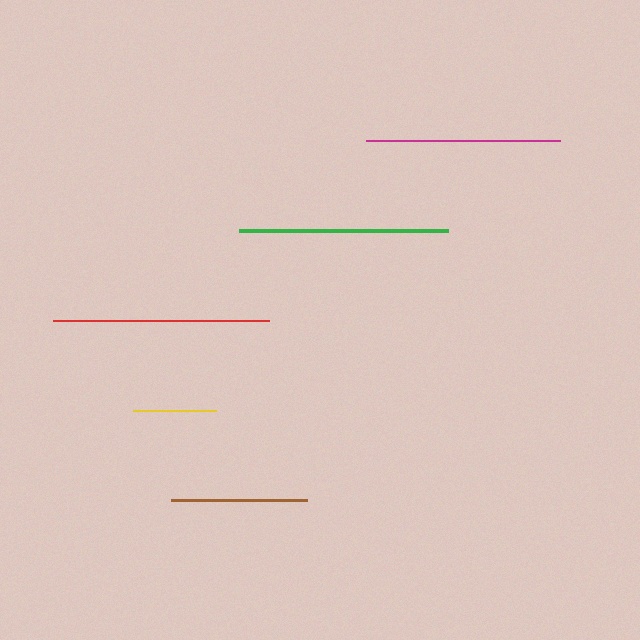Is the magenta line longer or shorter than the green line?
The green line is longer than the magenta line.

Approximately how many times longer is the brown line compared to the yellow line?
The brown line is approximately 1.6 times the length of the yellow line.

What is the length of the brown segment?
The brown segment is approximately 136 pixels long.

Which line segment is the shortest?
The yellow line is the shortest at approximately 83 pixels.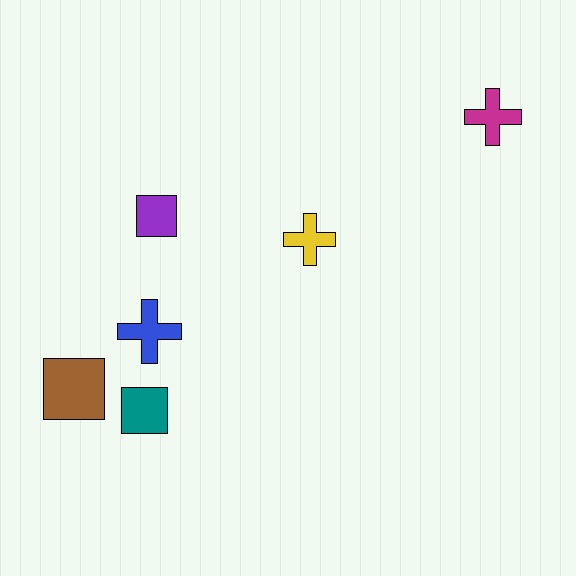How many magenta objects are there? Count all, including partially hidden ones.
There is 1 magenta object.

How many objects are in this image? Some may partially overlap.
There are 6 objects.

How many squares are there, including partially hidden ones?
There are 3 squares.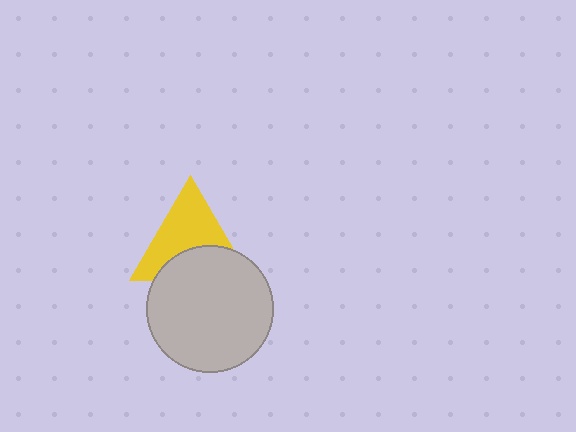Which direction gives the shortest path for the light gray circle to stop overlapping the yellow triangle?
Moving down gives the shortest separation.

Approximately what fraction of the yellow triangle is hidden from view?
Roughly 40% of the yellow triangle is hidden behind the light gray circle.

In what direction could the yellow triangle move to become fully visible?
The yellow triangle could move up. That would shift it out from behind the light gray circle entirely.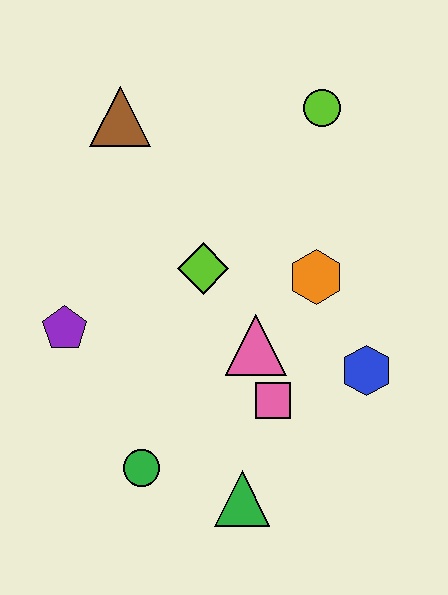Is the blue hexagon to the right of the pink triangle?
Yes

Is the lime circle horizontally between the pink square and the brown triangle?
No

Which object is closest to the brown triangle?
The lime diamond is closest to the brown triangle.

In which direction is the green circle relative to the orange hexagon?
The green circle is below the orange hexagon.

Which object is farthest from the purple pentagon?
The lime circle is farthest from the purple pentagon.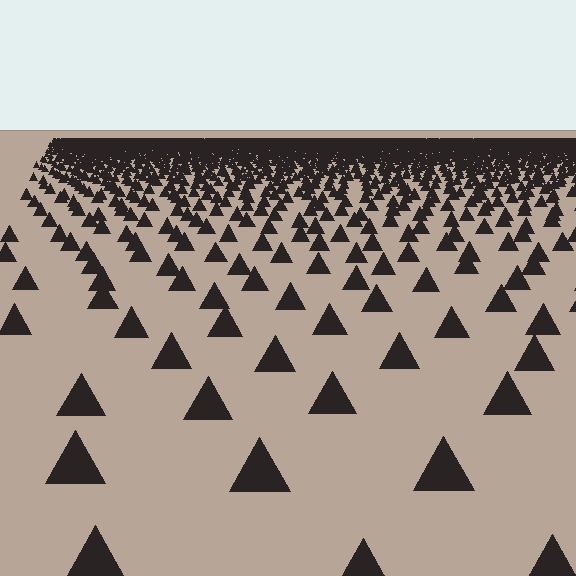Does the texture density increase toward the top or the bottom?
Density increases toward the top.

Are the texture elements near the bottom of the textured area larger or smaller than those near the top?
Larger. Near the bottom, elements are closer to the viewer and appear at a bigger on-screen size.